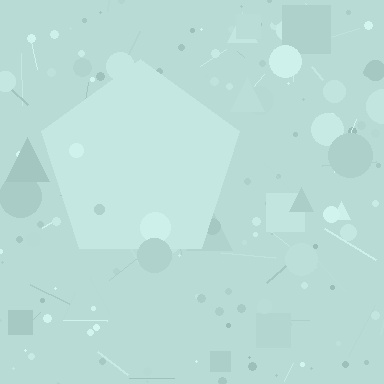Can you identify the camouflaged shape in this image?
The camouflaged shape is a pentagon.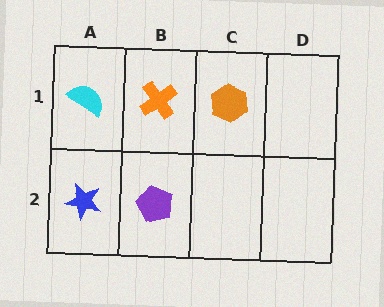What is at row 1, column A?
A cyan semicircle.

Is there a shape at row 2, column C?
No, that cell is empty.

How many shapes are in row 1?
3 shapes.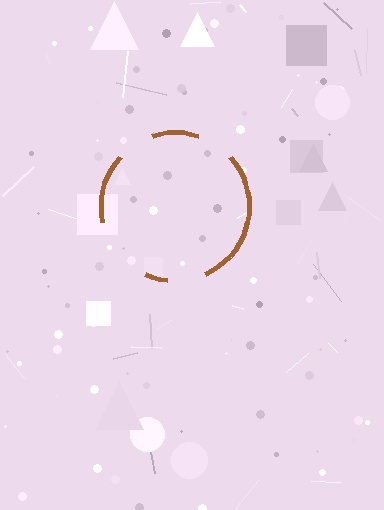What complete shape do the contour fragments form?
The contour fragments form a circle.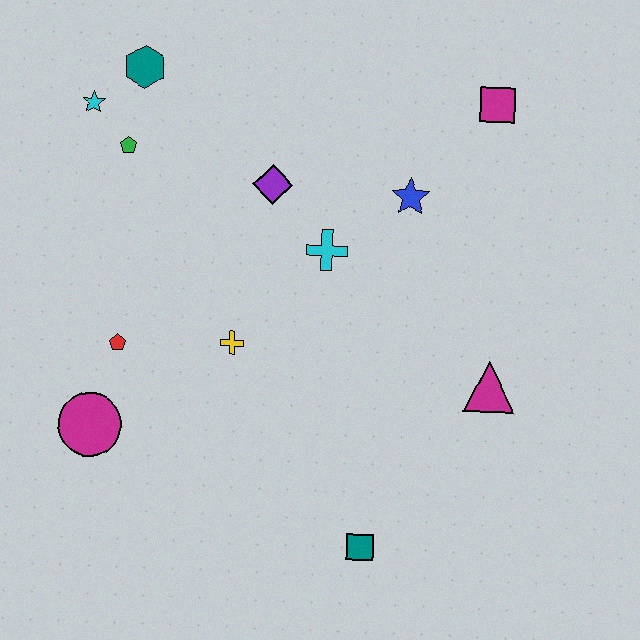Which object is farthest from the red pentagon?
The magenta square is farthest from the red pentagon.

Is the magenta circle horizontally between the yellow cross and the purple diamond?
No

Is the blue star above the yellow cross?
Yes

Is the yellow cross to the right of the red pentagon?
Yes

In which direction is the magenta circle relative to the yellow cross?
The magenta circle is to the left of the yellow cross.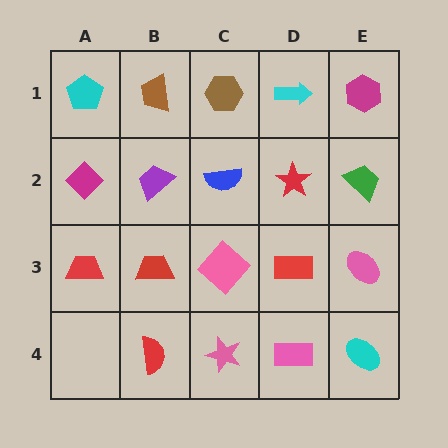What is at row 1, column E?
A magenta hexagon.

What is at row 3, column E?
A pink ellipse.